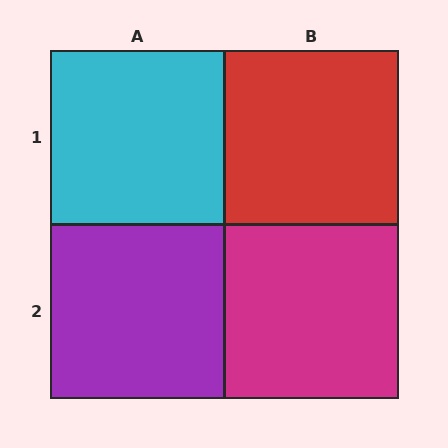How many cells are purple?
1 cell is purple.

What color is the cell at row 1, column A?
Cyan.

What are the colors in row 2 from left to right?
Purple, magenta.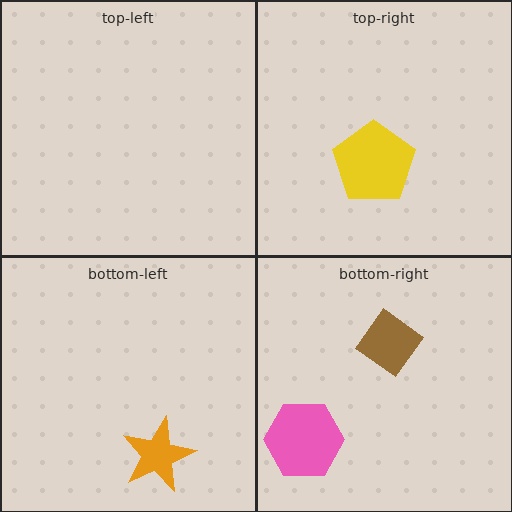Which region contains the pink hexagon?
The bottom-right region.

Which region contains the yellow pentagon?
The top-right region.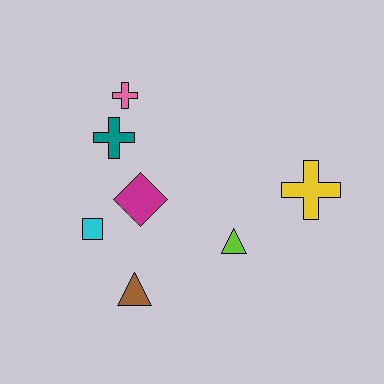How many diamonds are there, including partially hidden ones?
There is 1 diamond.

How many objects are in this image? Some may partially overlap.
There are 7 objects.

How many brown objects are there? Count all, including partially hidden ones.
There is 1 brown object.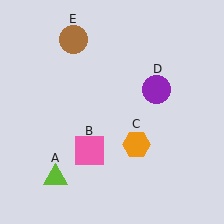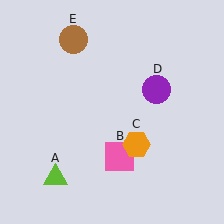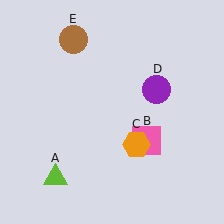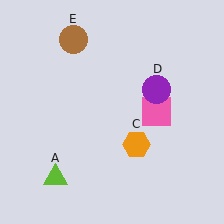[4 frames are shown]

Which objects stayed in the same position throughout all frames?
Lime triangle (object A) and orange hexagon (object C) and purple circle (object D) and brown circle (object E) remained stationary.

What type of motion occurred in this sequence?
The pink square (object B) rotated counterclockwise around the center of the scene.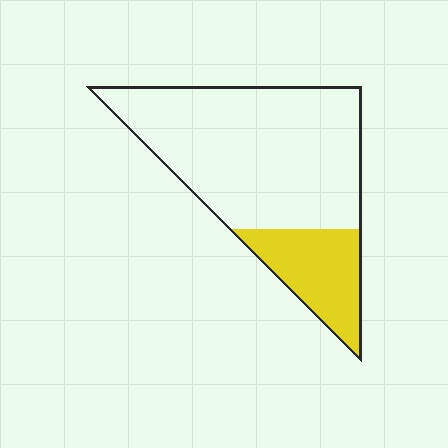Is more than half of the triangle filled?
No.